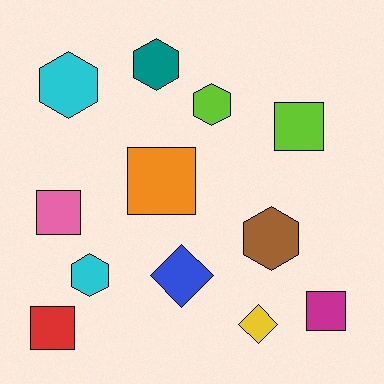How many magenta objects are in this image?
There is 1 magenta object.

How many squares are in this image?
There are 5 squares.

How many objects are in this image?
There are 12 objects.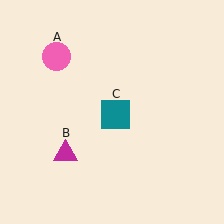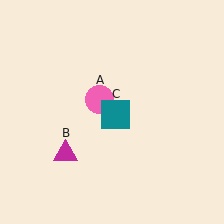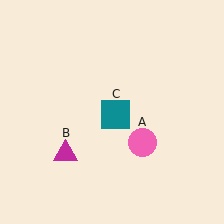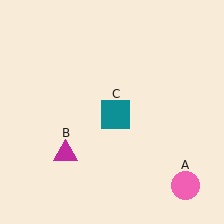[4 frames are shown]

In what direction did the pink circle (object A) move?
The pink circle (object A) moved down and to the right.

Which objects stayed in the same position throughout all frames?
Magenta triangle (object B) and teal square (object C) remained stationary.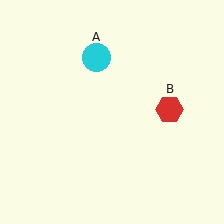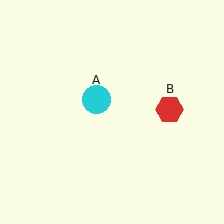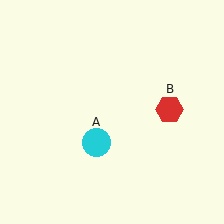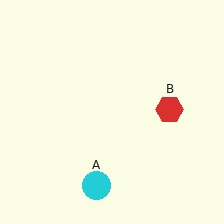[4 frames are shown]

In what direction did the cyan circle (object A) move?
The cyan circle (object A) moved down.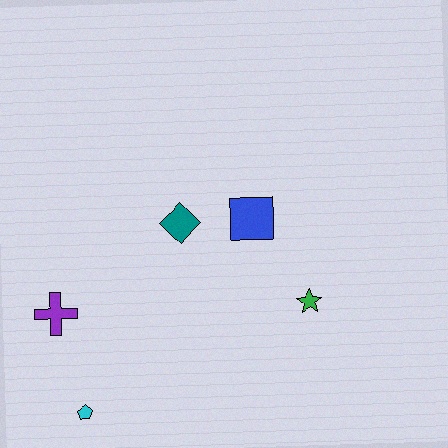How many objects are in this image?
There are 5 objects.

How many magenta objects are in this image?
There are no magenta objects.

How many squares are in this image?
There is 1 square.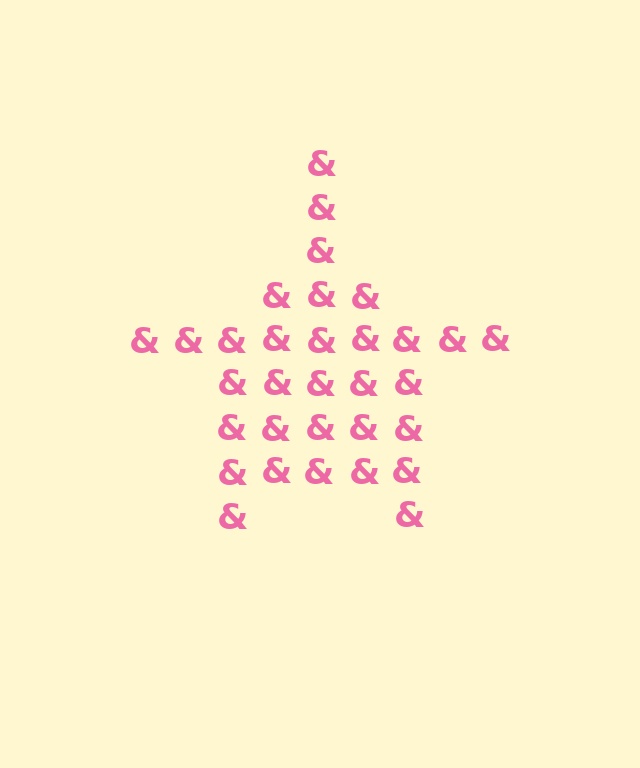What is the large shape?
The large shape is a star.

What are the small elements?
The small elements are ampersands.